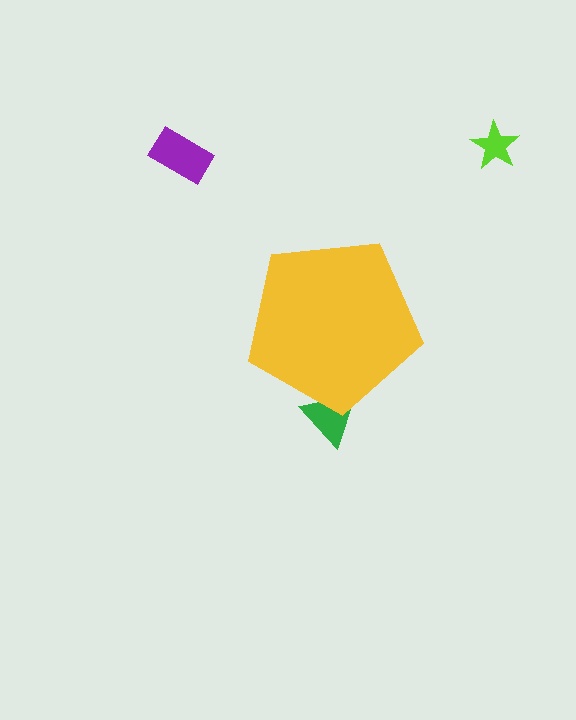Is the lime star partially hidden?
No, the lime star is fully visible.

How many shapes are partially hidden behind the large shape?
1 shape is partially hidden.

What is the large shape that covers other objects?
A yellow pentagon.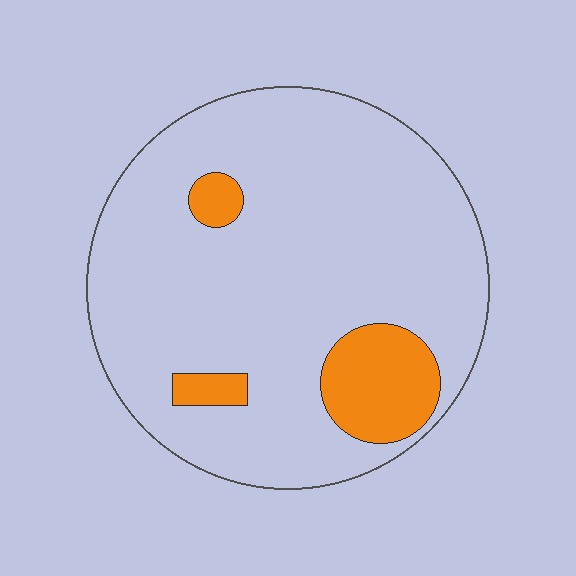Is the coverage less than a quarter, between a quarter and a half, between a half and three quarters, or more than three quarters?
Less than a quarter.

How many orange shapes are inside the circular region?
3.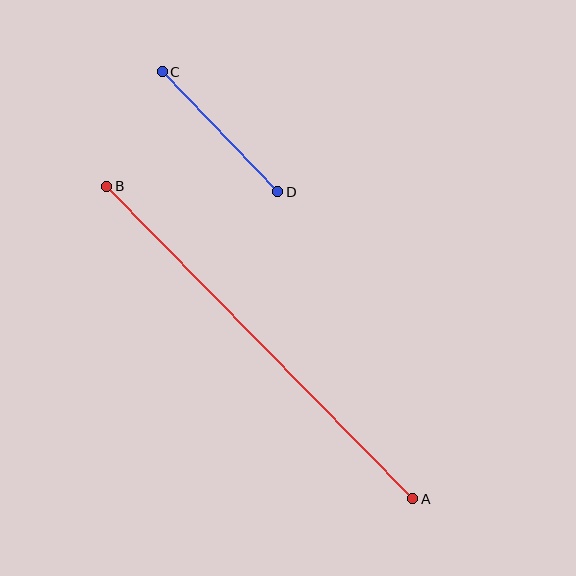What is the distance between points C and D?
The distance is approximately 167 pixels.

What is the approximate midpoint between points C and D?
The midpoint is at approximately (220, 132) pixels.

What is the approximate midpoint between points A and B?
The midpoint is at approximately (260, 342) pixels.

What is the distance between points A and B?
The distance is approximately 437 pixels.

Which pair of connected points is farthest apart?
Points A and B are farthest apart.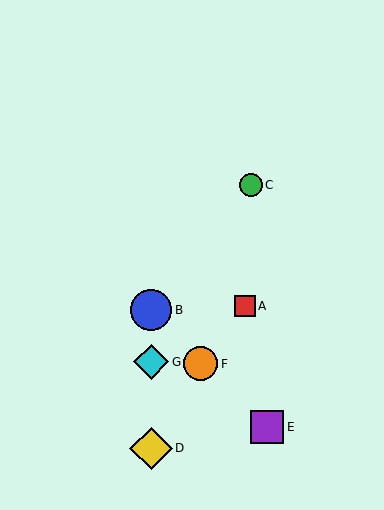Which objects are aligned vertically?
Objects B, D, G are aligned vertically.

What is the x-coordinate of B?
Object B is at x≈151.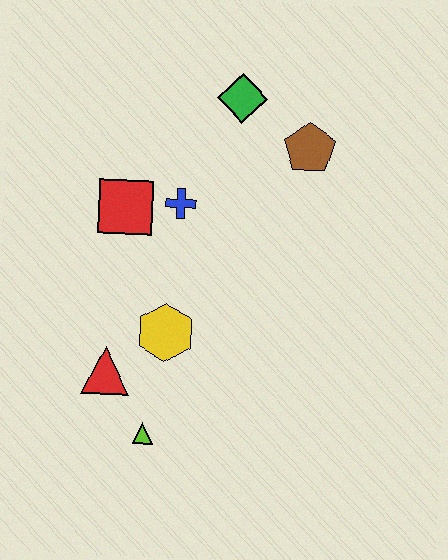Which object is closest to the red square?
The blue cross is closest to the red square.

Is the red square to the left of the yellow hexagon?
Yes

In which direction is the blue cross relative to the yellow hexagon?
The blue cross is above the yellow hexagon.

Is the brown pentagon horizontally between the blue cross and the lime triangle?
No